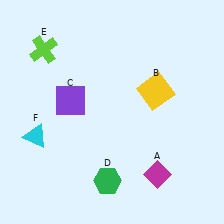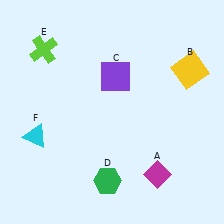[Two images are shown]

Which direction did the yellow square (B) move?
The yellow square (B) moved right.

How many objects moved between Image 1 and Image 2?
2 objects moved between the two images.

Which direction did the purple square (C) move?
The purple square (C) moved right.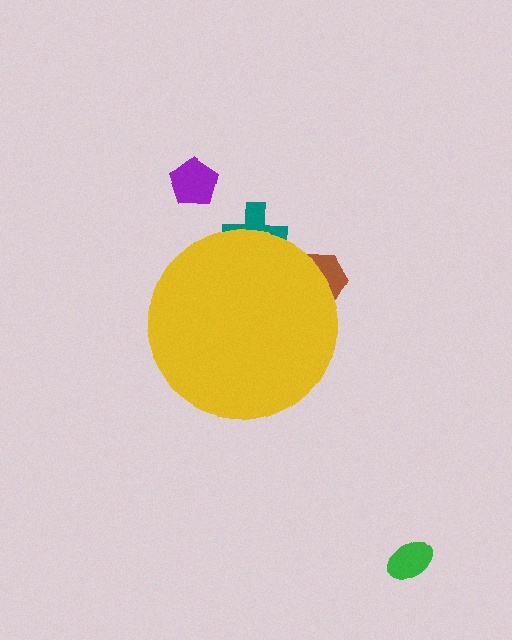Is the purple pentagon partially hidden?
No, the purple pentagon is fully visible.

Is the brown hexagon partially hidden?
Yes, the brown hexagon is partially hidden behind the yellow circle.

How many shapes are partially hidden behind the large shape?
2 shapes are partially hidden.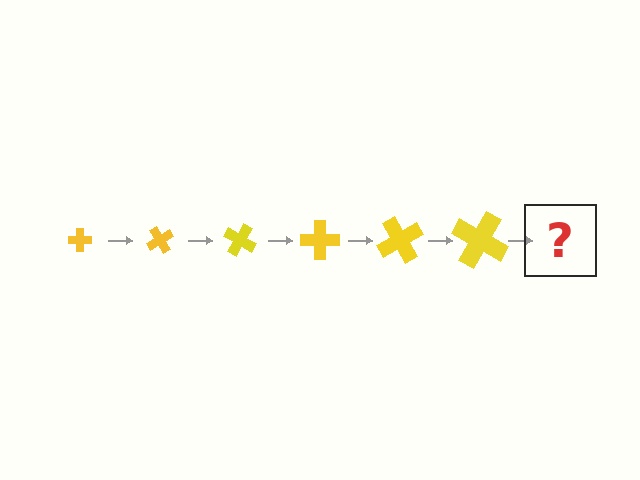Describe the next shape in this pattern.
It should be a cross, larger than the previous one and rotated 360 degrees from the start.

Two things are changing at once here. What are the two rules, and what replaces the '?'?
The two rules are that the cross grows larger each step and it rotates 60 degrees each step. The '?' should be a cross, larger than the previous one and rotated 360 degrees from the start.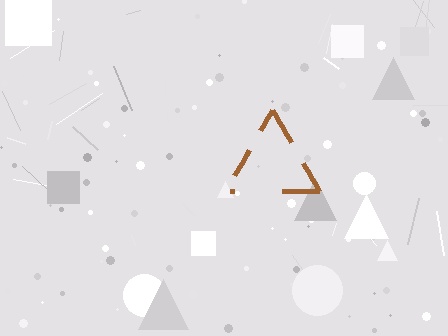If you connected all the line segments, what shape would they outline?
They would outline a triangle.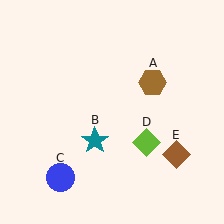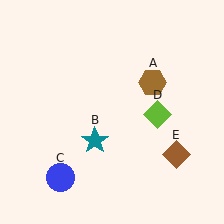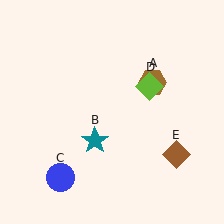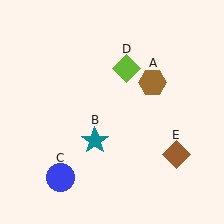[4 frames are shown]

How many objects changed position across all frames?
1 object changed position: lime diamond (object D).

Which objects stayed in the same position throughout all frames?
Brown hexagon (object A) and teal star (object B) and blue circle (object C) and brown diamond (object E) remained stationary.